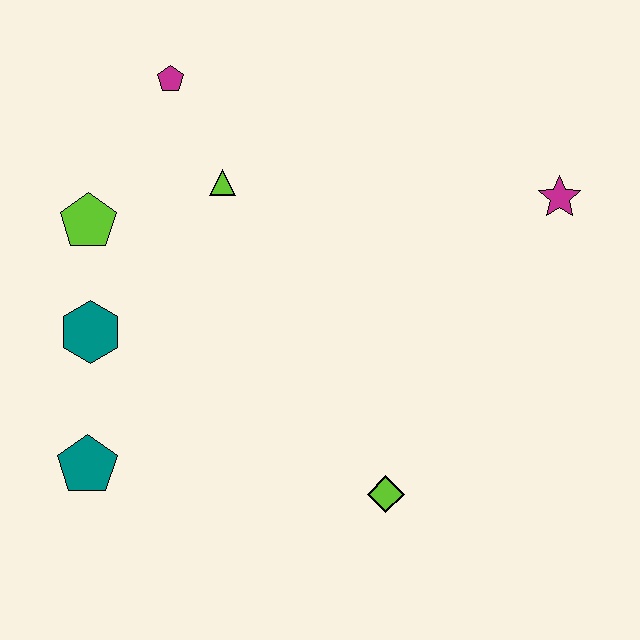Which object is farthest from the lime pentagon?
The magenta star is farthest from the lime pentagon.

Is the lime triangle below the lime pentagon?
No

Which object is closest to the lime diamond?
The teal pentagon is closest to the lime diamond.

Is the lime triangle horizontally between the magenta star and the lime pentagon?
Yes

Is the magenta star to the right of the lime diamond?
Yes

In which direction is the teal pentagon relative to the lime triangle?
The teal pentagon is below the lime triangle.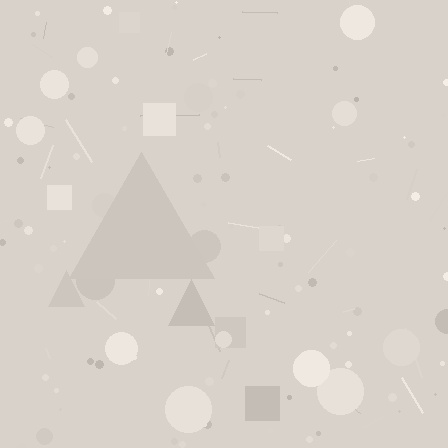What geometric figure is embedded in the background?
A triangle is embedded in the background.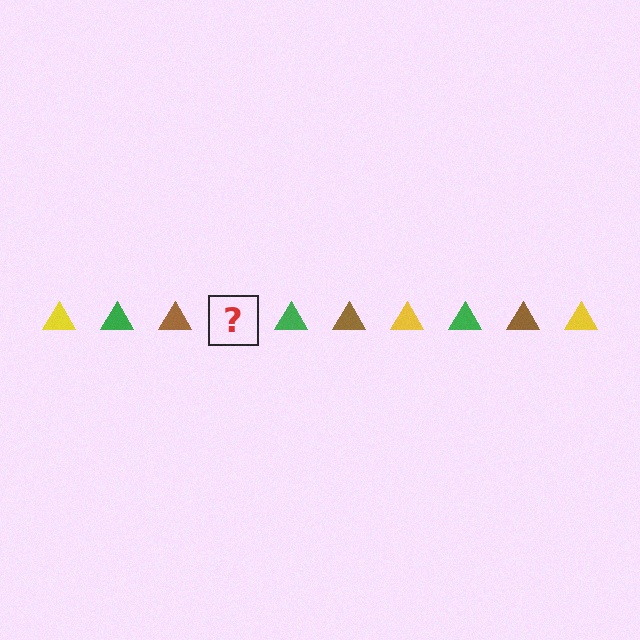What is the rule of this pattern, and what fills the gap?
The rule is that the pattern cycles through yellow, green, brown triangles. The gap should be filled with a yellow triangle.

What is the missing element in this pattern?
The missing element is a yellow triangle.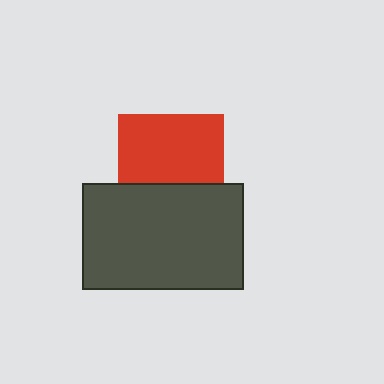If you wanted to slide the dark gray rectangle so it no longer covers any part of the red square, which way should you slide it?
Slide it down — that is the most direct way to separate the two shapes.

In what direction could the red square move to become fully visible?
The red square could move up. That would shift it out from behind the dark gray rectangle entirely.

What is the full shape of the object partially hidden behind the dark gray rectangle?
The partially hidden object is a red square.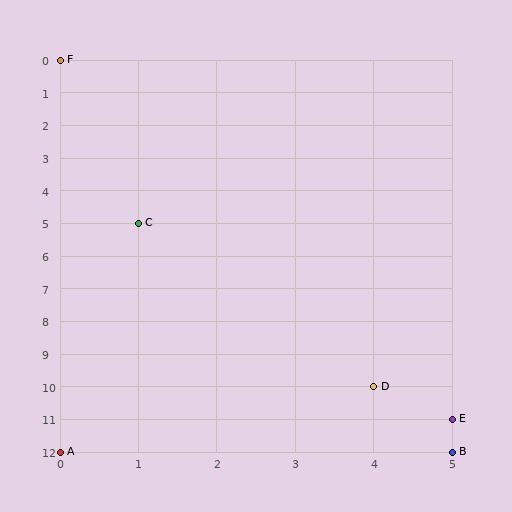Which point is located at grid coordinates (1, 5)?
Point C is at (1, 5).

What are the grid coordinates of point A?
Point A is at grid coordinates (0, 12).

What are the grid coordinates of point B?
Point B is at grid coordinates (5, 12).